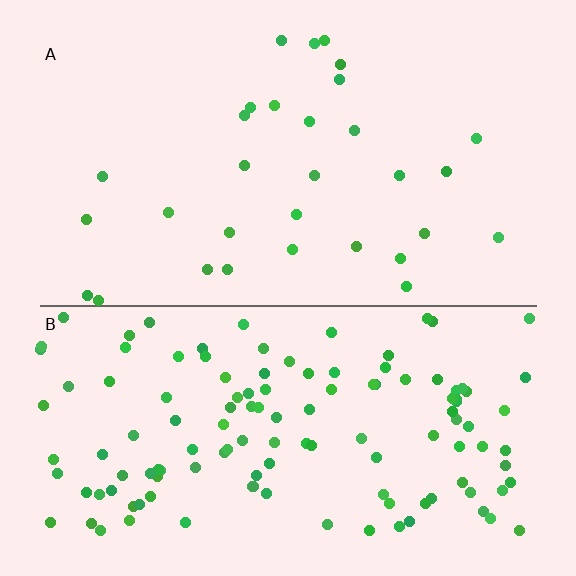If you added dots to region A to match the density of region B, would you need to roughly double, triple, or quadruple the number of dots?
Approximately quadruple.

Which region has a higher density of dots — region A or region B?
B (the bottom).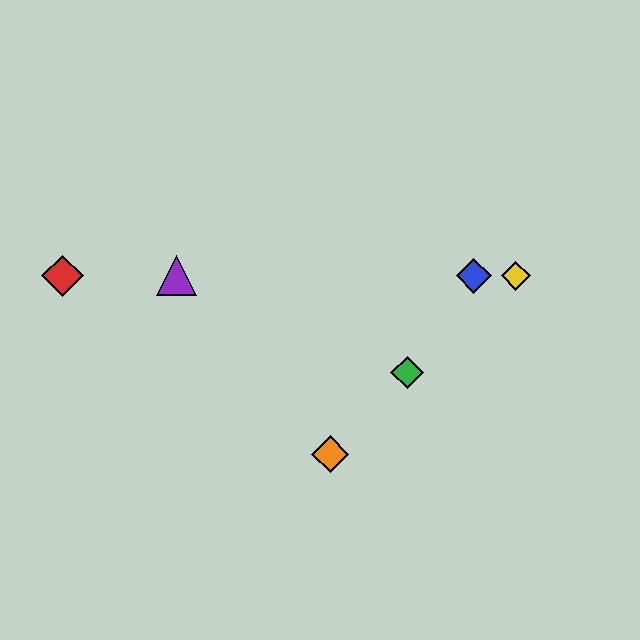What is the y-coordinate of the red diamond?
The red diamond is at y≈276.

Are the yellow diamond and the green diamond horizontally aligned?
No, the yellow diamond is at y≈276 and the green diamond is at y≈372.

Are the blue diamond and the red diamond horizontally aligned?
Yes, both are at y≈276.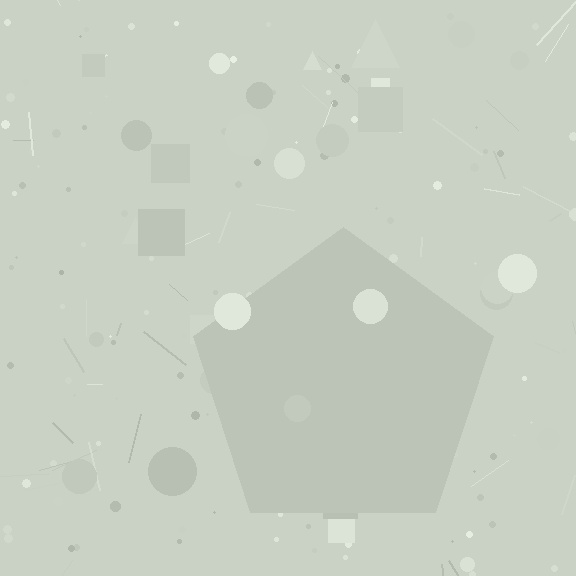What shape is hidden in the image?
A pentagon is hidden in the image.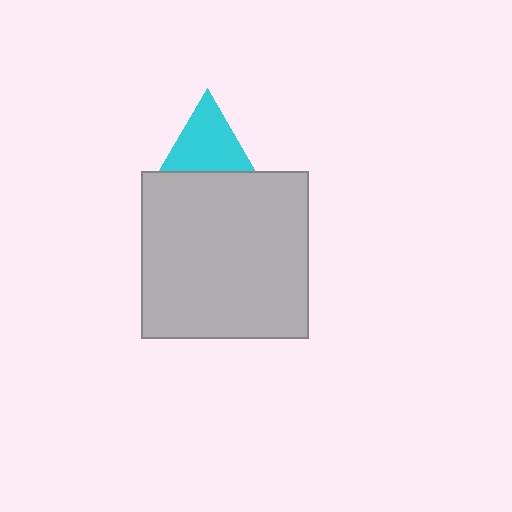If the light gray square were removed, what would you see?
You would see the complete cyan triangle.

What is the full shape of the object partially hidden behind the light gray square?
The partially hidden object is a cyan triangle.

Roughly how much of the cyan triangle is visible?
About half of it is visible (roughly 56%).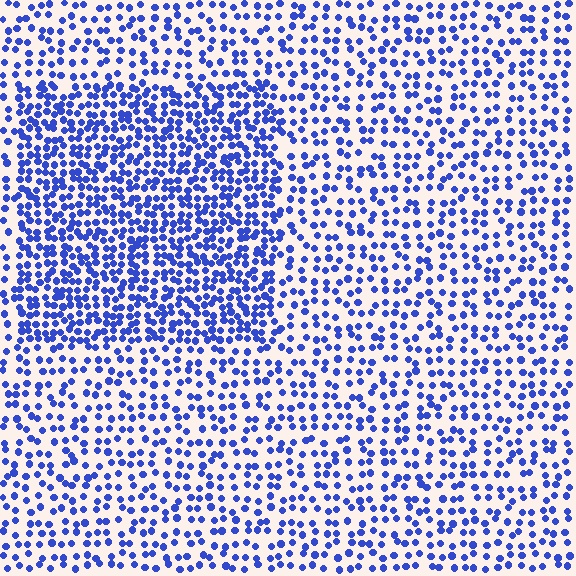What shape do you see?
I see a rectangle.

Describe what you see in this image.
The image contains small blue elements arranged at two different densities. A rectangle-shaped region is visible where the elements are more densely packed than the surrounding area.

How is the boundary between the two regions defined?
The boundary is defined by a change in element density (approximately 1.9x ratio). All elements are the same color, size, and shape.